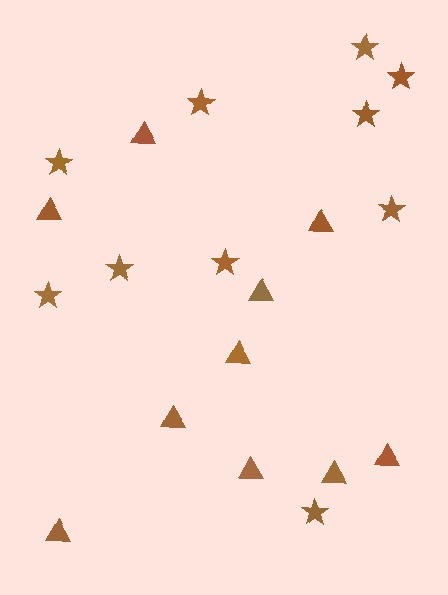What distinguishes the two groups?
There are 2 groups: one group of triangles (10) and one group of stars (10).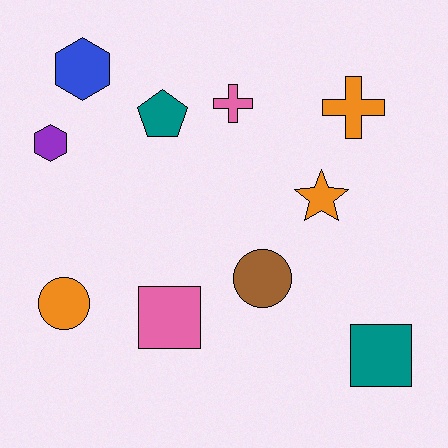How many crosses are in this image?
There are 2 crosses.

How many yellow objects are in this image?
There are no yellow objects.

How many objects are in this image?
There are 10 objects.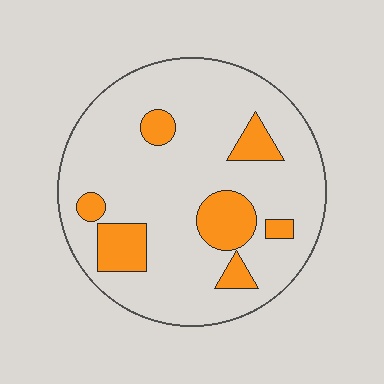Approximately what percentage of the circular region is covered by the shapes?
Approximately 20%.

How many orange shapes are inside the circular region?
7.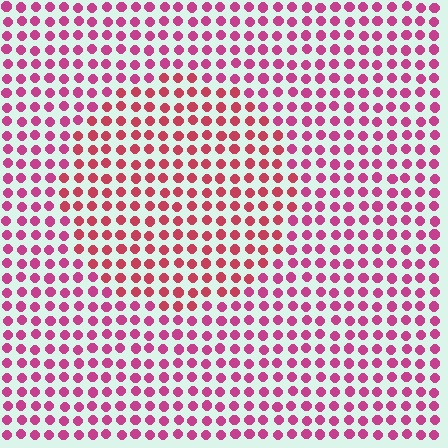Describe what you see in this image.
The image is filled with small magenta elements in a uniform arrangement. A circle-shaped region is visible where the elements are tinted to a slightly different hue, forming a subtle color boundary.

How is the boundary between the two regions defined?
The boundary is defined purely by a slight shift in hue (about 24 degrees). Spacing, size, and orientation are identical on both sides.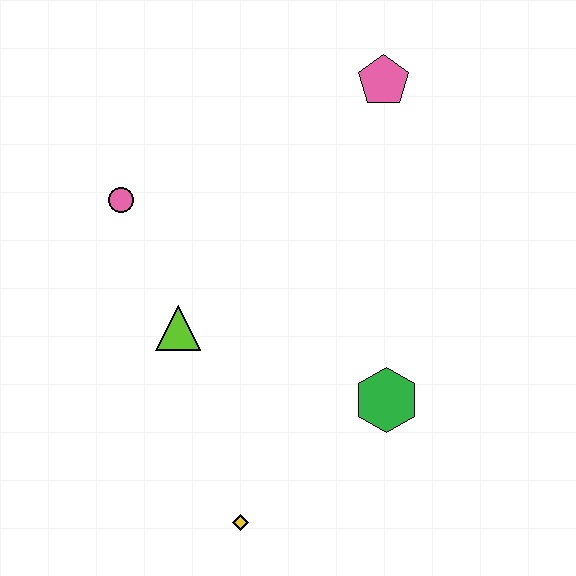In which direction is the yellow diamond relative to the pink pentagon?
The yellow diamond is below the pink pentagon.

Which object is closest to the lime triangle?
The pink circle is closest to the lime triangle.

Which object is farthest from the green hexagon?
The pink circle is farthest from the green hexagon.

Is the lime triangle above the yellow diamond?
Yes